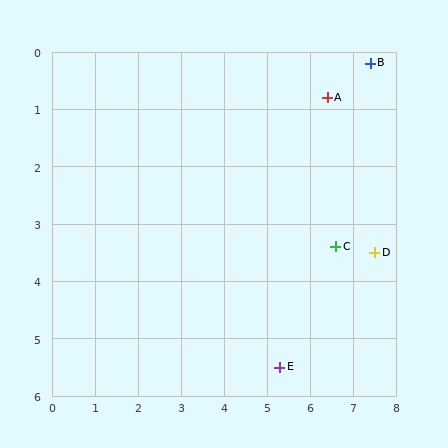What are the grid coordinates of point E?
Point E is at approximately (5.3, 5.5).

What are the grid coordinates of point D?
Point D is at approximately (7.5, 3.5).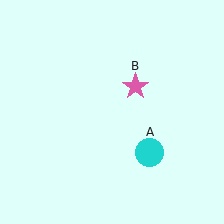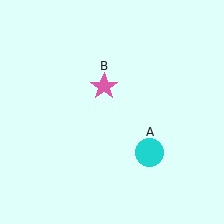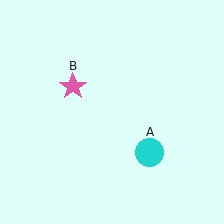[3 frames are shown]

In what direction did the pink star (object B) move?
The pink star (object B) moved left.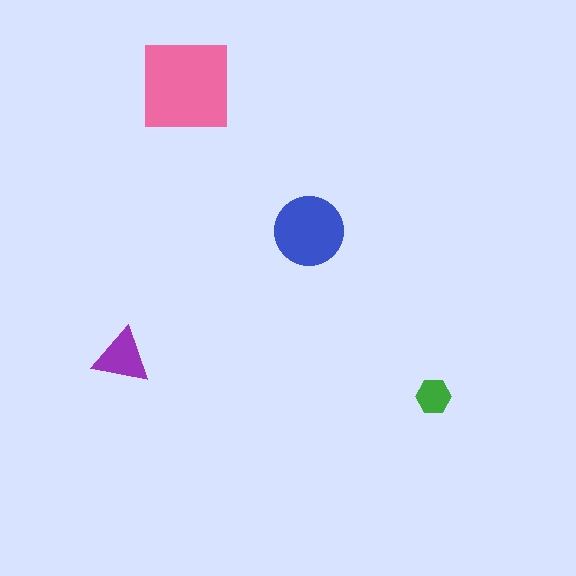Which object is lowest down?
The green hexagon is bottommost.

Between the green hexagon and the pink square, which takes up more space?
The pink square.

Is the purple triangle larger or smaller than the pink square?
Smaller.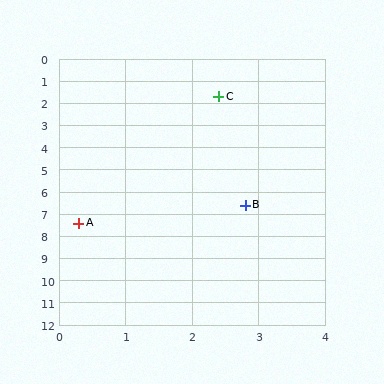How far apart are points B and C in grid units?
Points B and C are about 4.9 grid units apart.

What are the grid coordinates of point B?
Point B is at approximately (2.8, 6.6).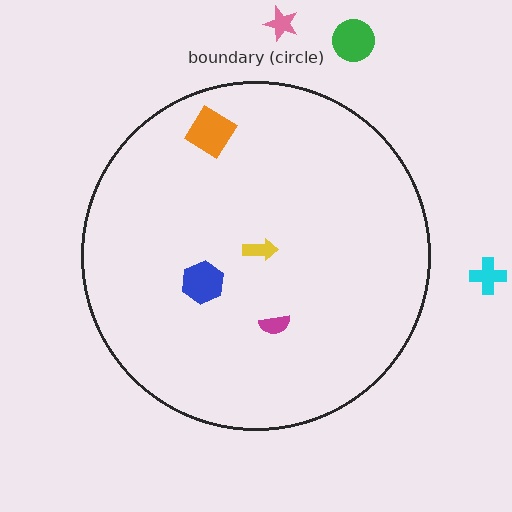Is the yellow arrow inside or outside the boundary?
Inside.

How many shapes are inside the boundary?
4 inside, 3 outside.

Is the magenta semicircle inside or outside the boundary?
Inside.